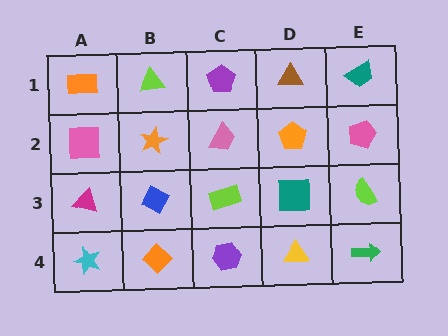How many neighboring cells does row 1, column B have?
3.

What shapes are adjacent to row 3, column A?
A pink square (row 2, column A), a cyan star (row 4, column A), a blue diamond (row 3, column B).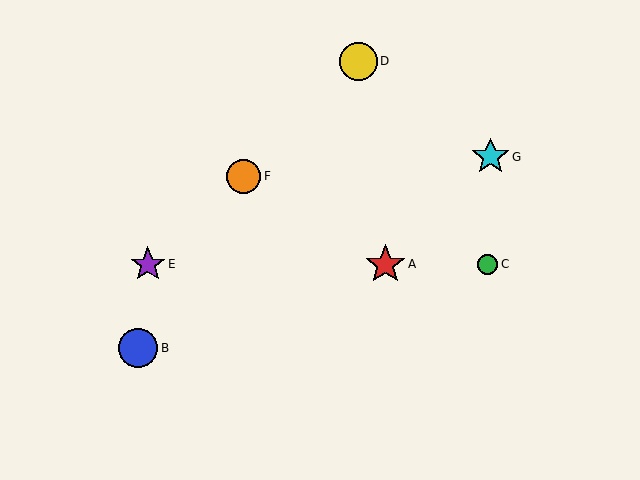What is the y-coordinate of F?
Object F is at y≈176.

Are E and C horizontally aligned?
Yes, both are at y≈264.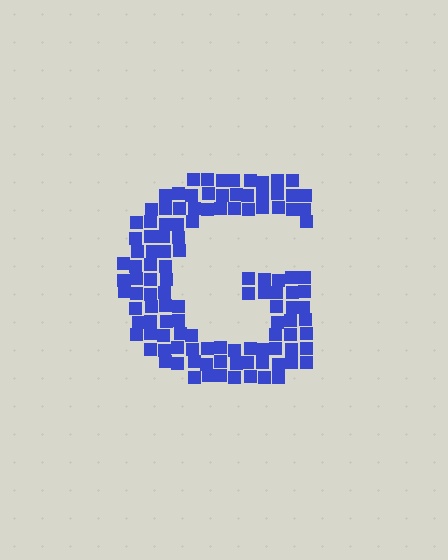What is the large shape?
The large shape is the letter G.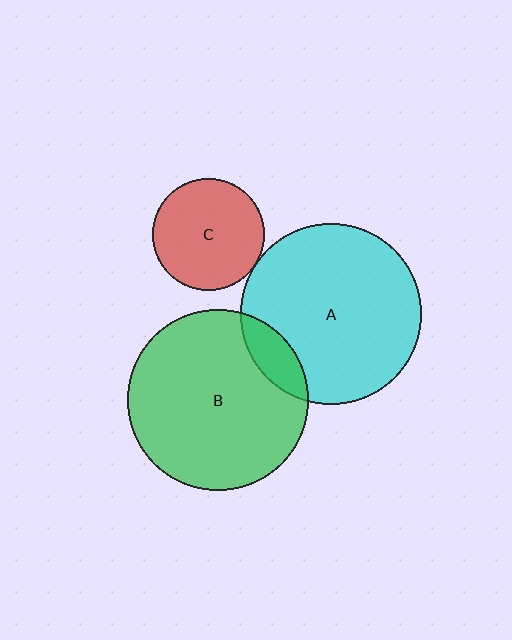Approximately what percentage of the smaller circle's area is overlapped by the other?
Approximately 10%.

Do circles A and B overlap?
Yes.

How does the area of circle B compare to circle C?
Approximately 2.6 times.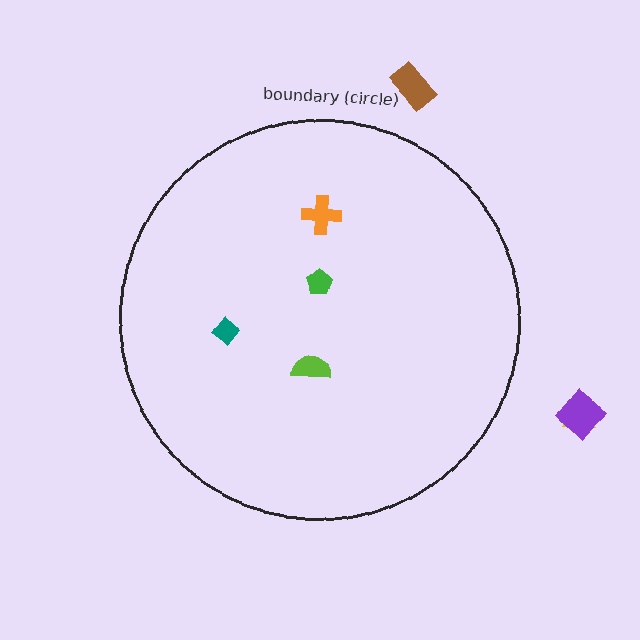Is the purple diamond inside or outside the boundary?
Outside.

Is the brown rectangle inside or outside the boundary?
Outside.